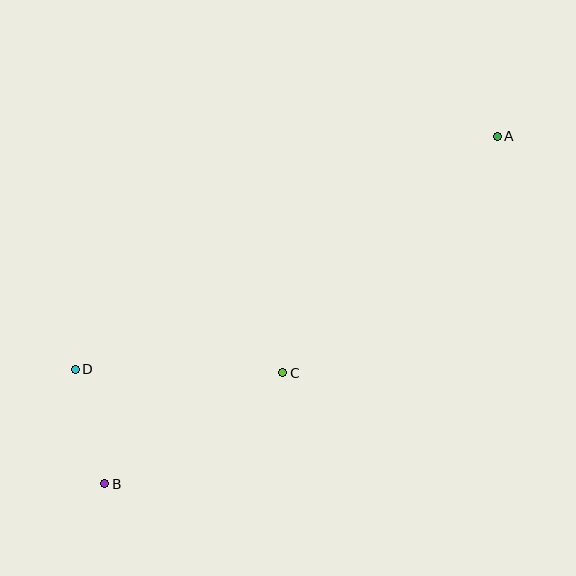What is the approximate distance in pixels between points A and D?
The distance between A and D is approximately 482 pixels.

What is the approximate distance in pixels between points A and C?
The distance between A and C is approximately 319 pixels.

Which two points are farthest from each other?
Points A and B are farthest from each other.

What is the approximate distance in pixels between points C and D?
The distance between C and D is approximately 207 pixels.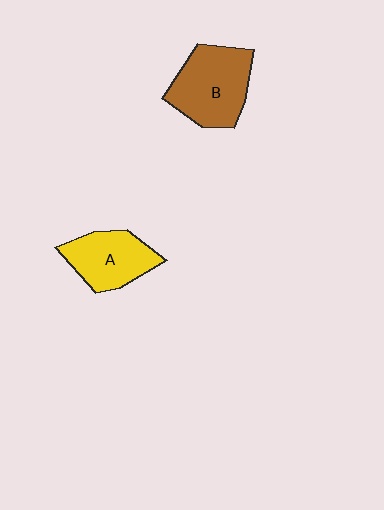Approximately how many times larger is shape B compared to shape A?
Approximately 1.3 times.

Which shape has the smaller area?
Shape A (yellow).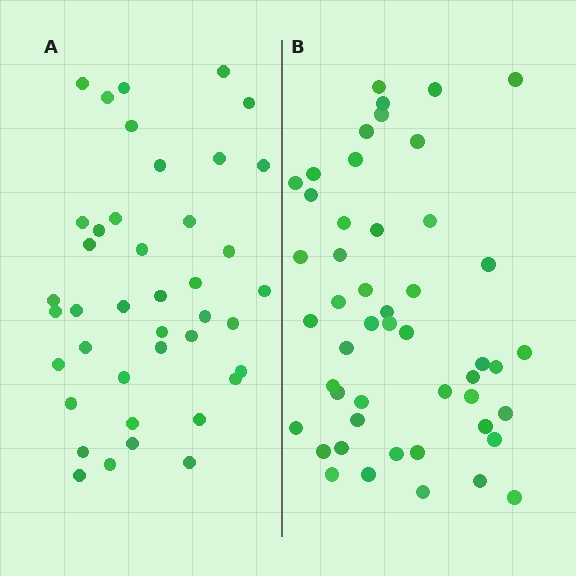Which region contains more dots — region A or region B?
Region B (the right region) has more dots.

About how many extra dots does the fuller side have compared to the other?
Region B has roughly 8 or so more dots than region A.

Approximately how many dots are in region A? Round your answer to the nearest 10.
About 40 dots. (The exact count is 41, which rounds to 40.)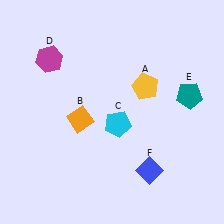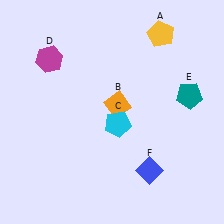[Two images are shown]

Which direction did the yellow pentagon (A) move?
The yellow pentagon (A) moved up.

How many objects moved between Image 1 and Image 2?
2 objects moved between the two images.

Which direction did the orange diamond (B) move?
The orange diamond (B) moved right.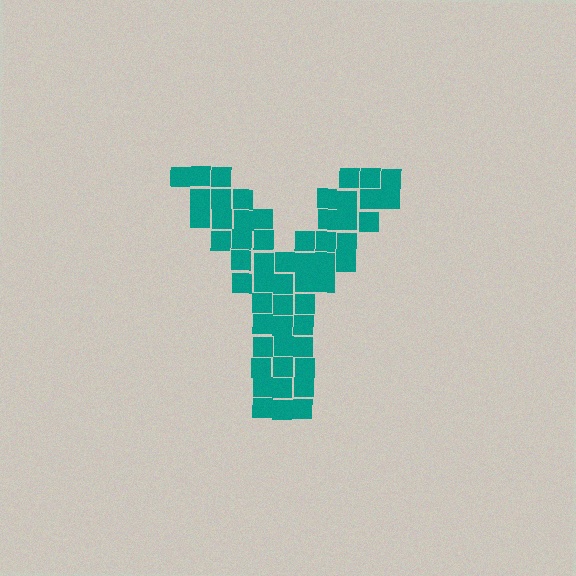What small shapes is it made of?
It is made of small squares.